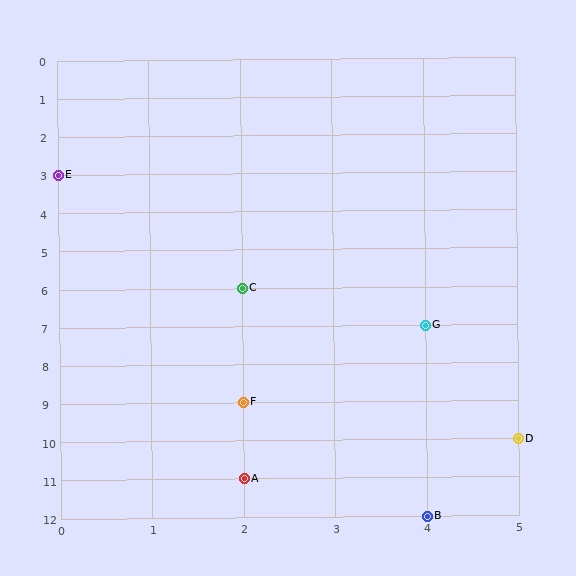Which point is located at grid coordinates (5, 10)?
Point D is at (5, 10).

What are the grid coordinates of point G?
Point G is at grid coordinates (4, 7).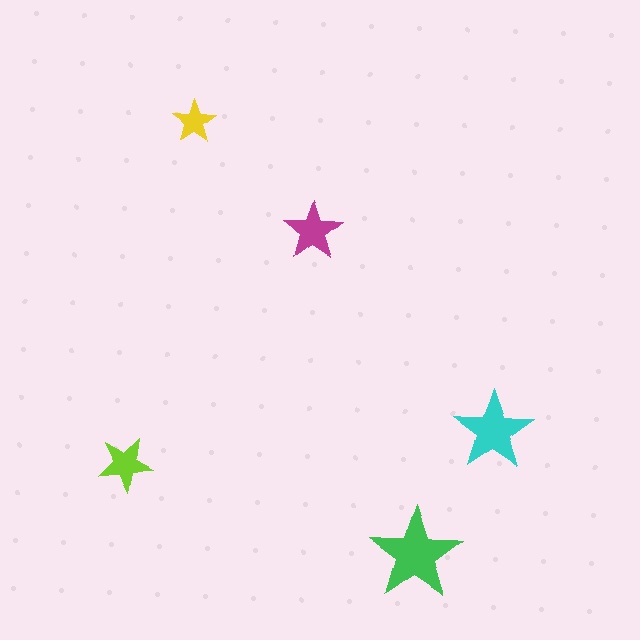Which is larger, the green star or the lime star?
The green one.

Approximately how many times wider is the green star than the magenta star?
About 1.5 times wider.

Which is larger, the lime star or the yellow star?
The lime one.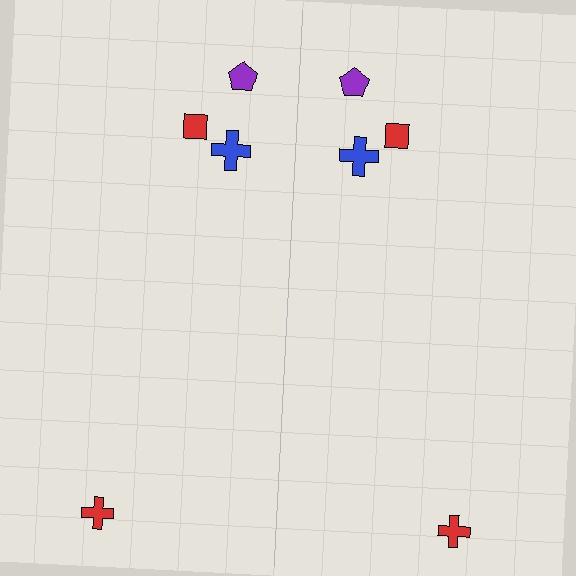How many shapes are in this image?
There are 8 shapes in this image.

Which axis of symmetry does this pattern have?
The pattern has a vertical axis of symmetry running through the center of the image.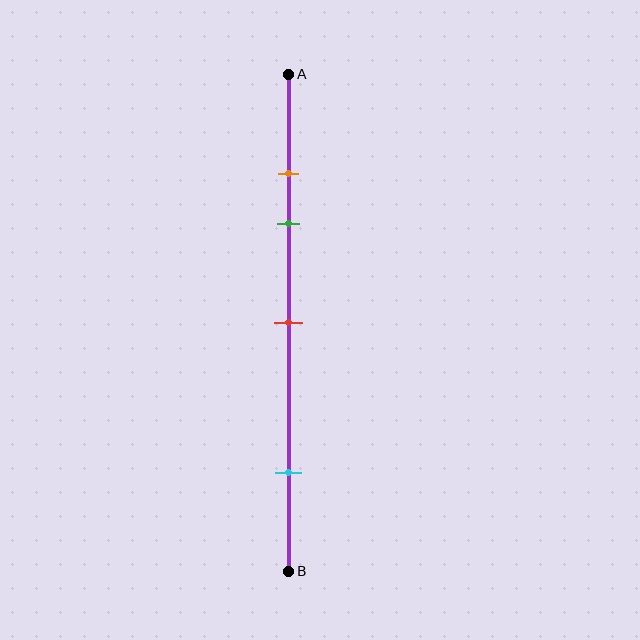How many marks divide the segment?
There are 4 marks dividing the segment.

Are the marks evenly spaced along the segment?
No, the marks are not evenly spaced.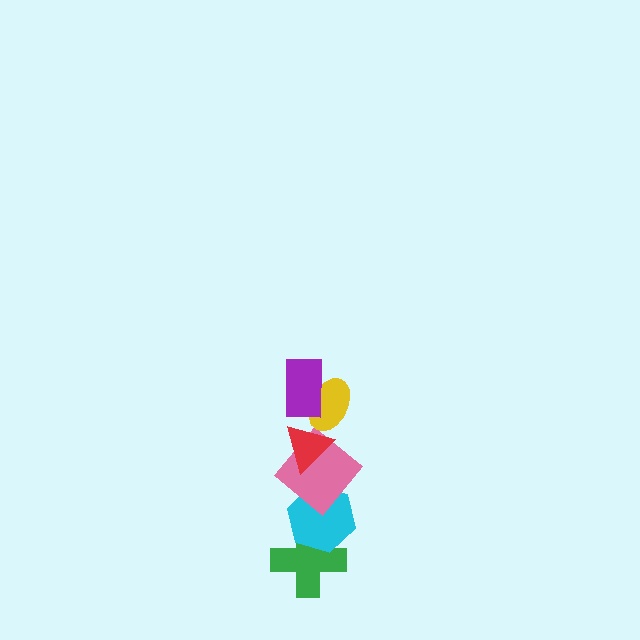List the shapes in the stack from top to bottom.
From top to bottom: the purple rectangle, the yellow ellipse, the red triangle, the pink diamond, the cyan hexagon, the green cross.